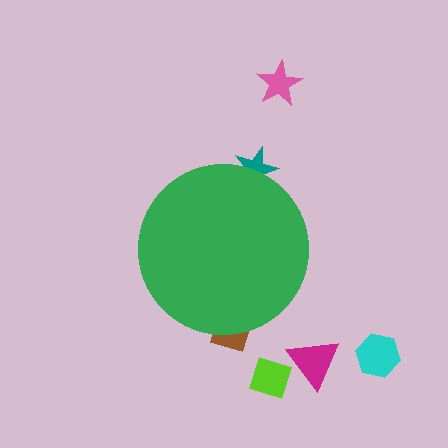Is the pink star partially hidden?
No, the pink star is fully visible.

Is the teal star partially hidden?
Yes, the teal star is partially hidden behind the green circle.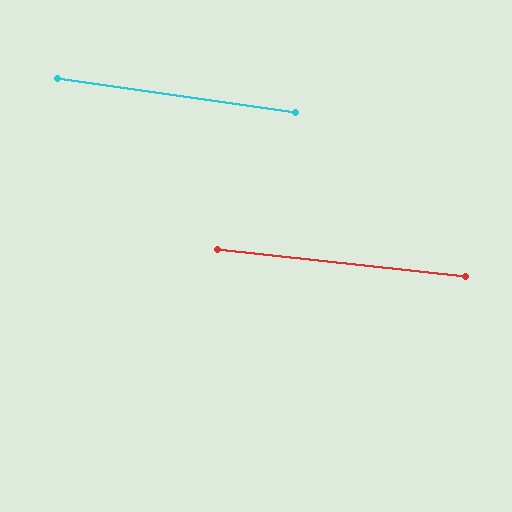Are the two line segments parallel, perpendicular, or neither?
Parallel — their directions differ by only 1.9°.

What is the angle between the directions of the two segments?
Approximately 2 degrees.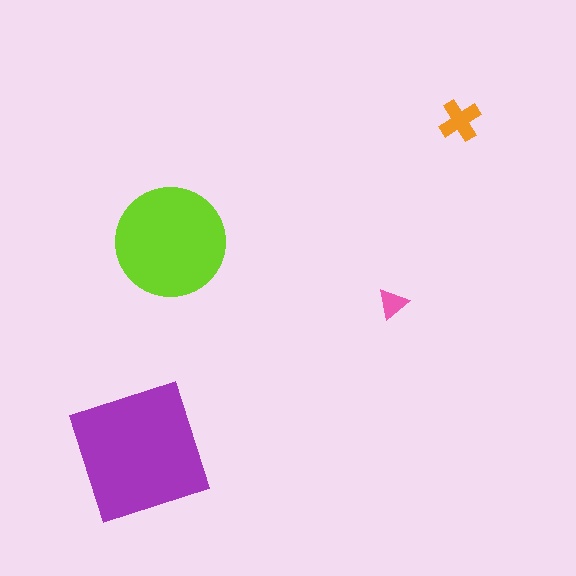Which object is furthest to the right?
The orange cross is rightmost.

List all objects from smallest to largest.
The pink triangle, the orange cross, the lime circle, the purple square.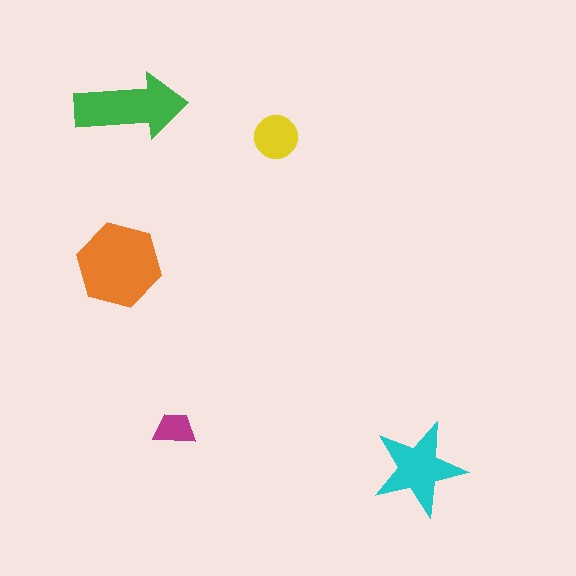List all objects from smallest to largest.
The magenta trapezoid, the yellow circle, the cyan star, the green arrow, the orange hexagon.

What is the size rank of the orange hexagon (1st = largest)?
1st.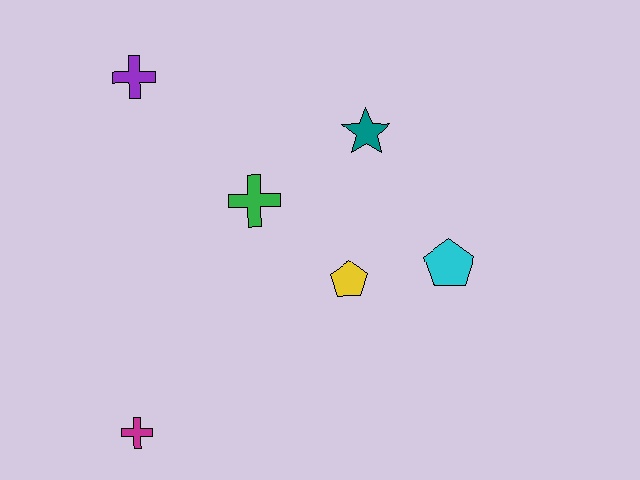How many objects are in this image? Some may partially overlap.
There are 6 objects.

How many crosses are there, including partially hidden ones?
There are 3 crosses.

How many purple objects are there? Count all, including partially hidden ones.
There is 1 purple object.